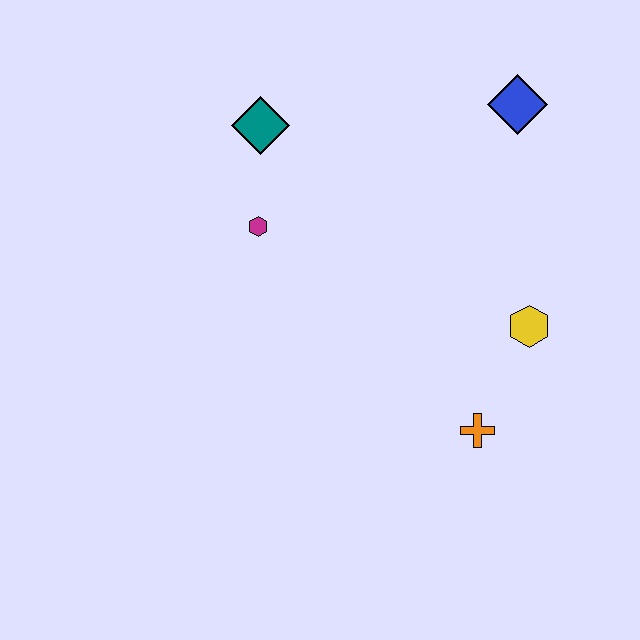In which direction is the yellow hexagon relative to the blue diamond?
The yellow hexagon is below the blue diamond.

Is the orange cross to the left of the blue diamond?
Yes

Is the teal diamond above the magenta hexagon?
Yes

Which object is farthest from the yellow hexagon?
The teal diamond is farthest from the yellow hexagon.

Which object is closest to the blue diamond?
The yellow hexagon is closest to the blue diamond.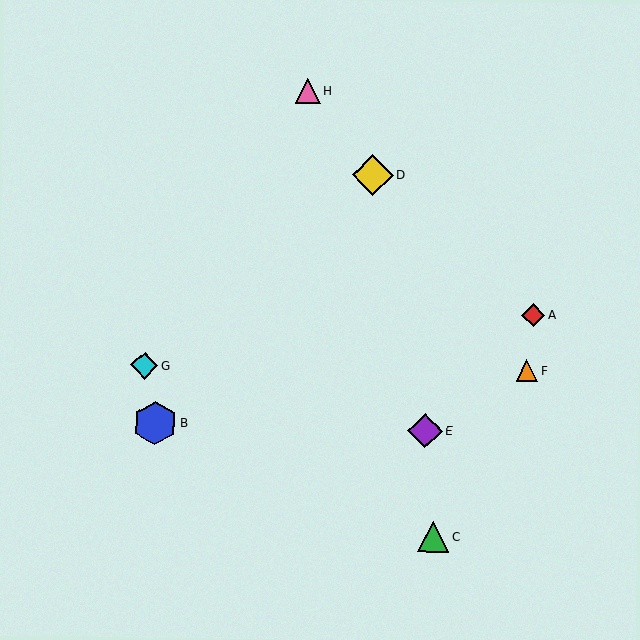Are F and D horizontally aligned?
No, F is at y≈371 and D is at y≈175.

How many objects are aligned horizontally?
2 objects (F, G) are aligned horizontally.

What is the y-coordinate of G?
Object G is at y≈365.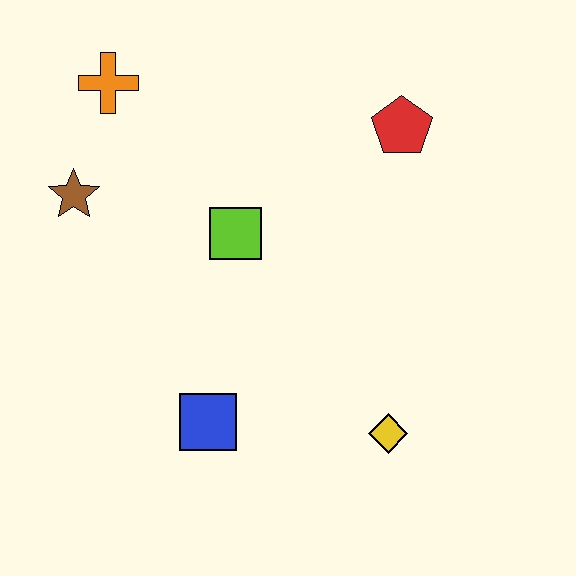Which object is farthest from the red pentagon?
The blue square is farthest from the red pentagon.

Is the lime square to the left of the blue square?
No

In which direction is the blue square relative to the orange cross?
The blue square is below the orange cross.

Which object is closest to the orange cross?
The brown star is closest to the orange cross.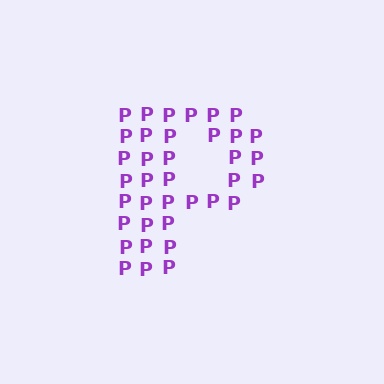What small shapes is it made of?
It is made of small letter P's.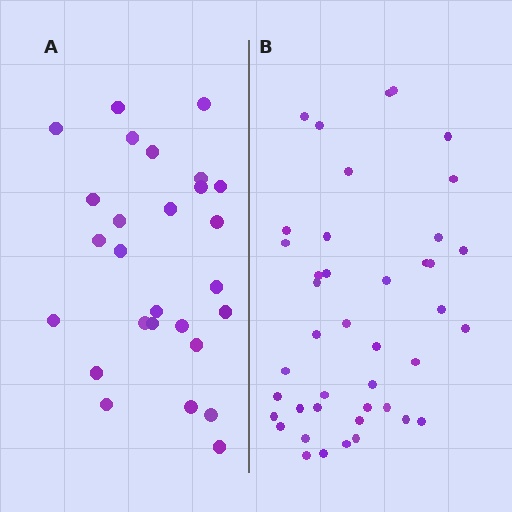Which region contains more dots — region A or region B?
Region B (the right region) has more dots.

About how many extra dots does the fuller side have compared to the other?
Region B has approximately 15 more dots than region A.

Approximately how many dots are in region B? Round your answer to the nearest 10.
About 40 dots. (The exact count is 42, which rounds to 40.)